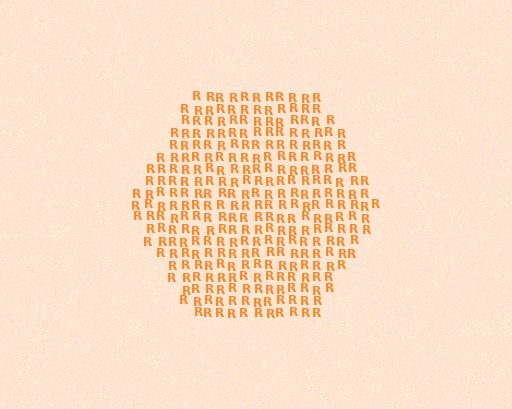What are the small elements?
The small elements are letter R's.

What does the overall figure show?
The overall figure shows a hexagon.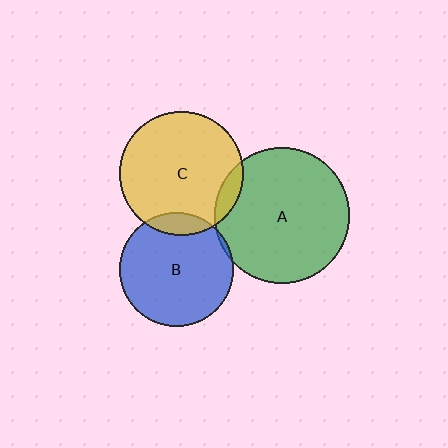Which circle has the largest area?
Circle A (green).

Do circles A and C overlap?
Yes.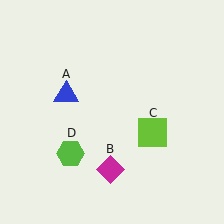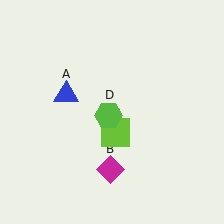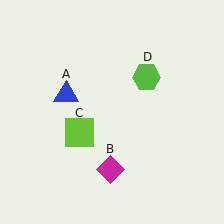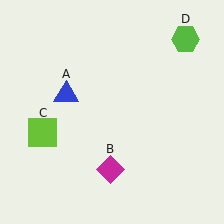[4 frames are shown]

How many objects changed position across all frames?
2 objects changed position: lime square (object C), lime hexagon (object D).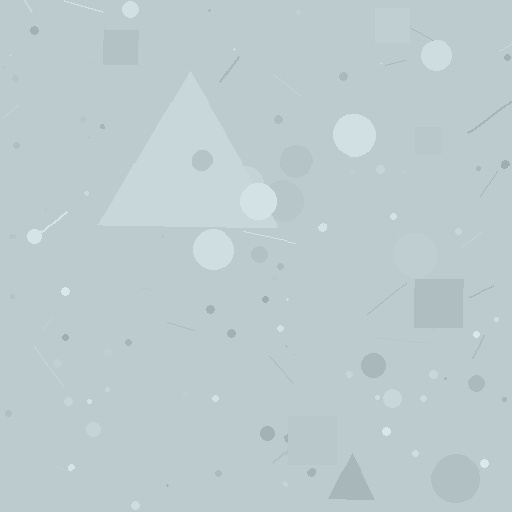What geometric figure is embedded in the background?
A triangle is embedded in the background.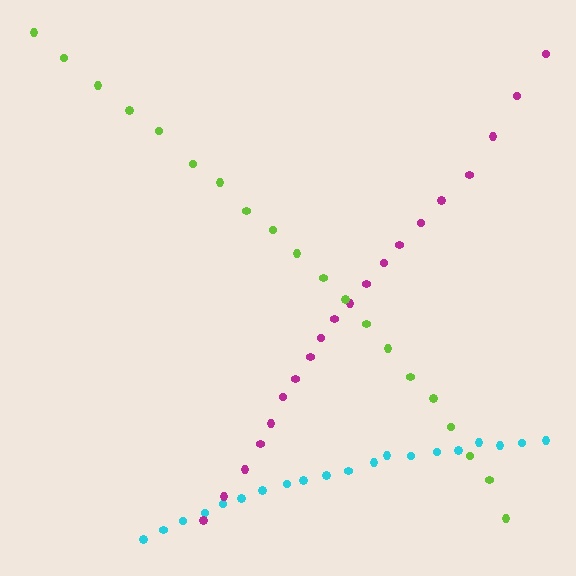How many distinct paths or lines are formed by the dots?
There are 3 distinct paths.